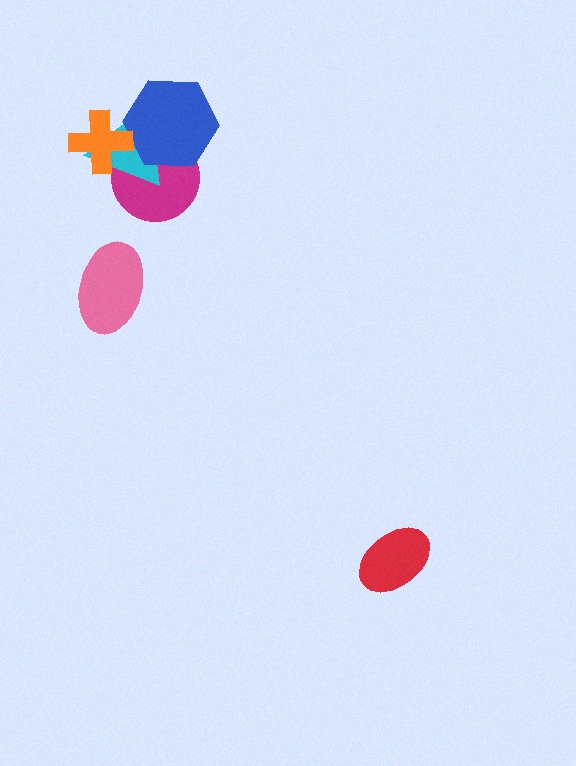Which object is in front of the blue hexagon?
The orange cross is in front of the blue hexagon.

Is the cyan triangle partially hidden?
Yes, it is partially covered by another shape.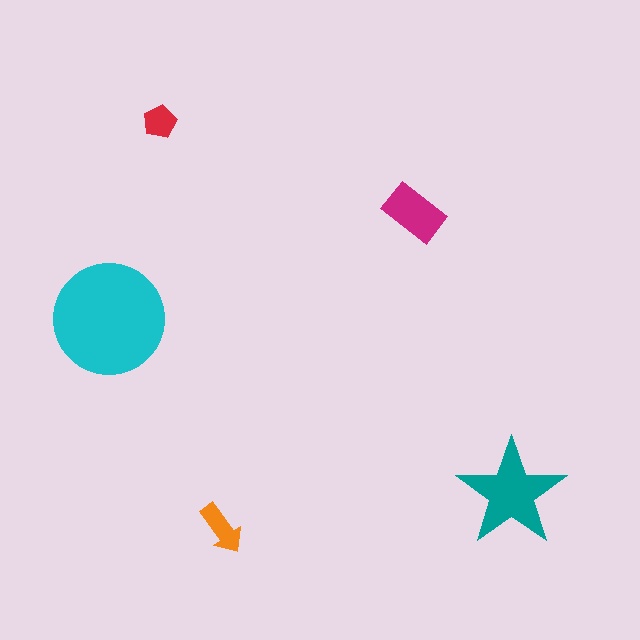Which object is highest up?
The red pentagon is topmost.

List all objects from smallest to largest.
The red pentagon, the orange arrow, the magenta rectangle, the teal star, the cyan circle.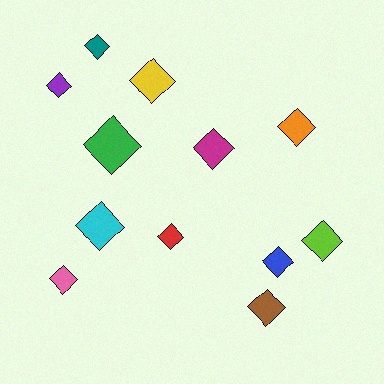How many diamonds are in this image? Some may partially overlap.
There are 12 diamonds.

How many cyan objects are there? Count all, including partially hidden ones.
There is 1 cyan object.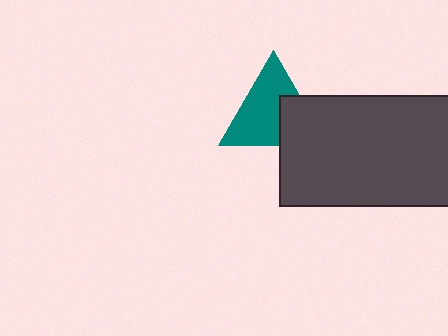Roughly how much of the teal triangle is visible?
Most of it is visible (roughly 67%).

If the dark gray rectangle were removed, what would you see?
You would see the complete teal triangle.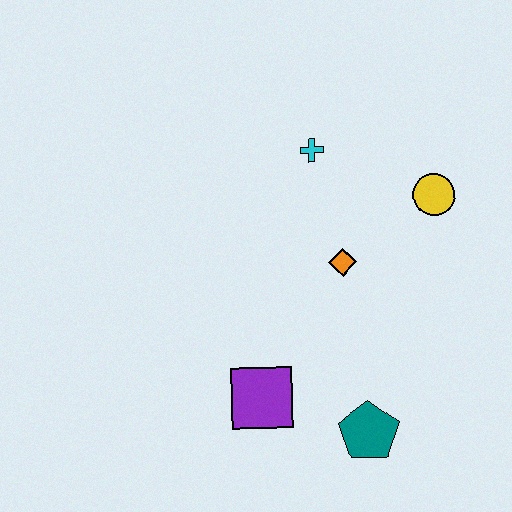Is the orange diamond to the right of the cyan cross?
Yes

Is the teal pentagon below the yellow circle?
Yes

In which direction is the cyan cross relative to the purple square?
The cyan cross is above the purple square.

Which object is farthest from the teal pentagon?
The cyan cross is farthest from the teal pentagon.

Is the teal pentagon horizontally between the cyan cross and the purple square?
No